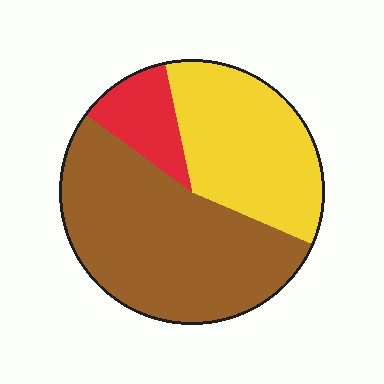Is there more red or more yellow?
Yellow.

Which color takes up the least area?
Red, at roughly 10%.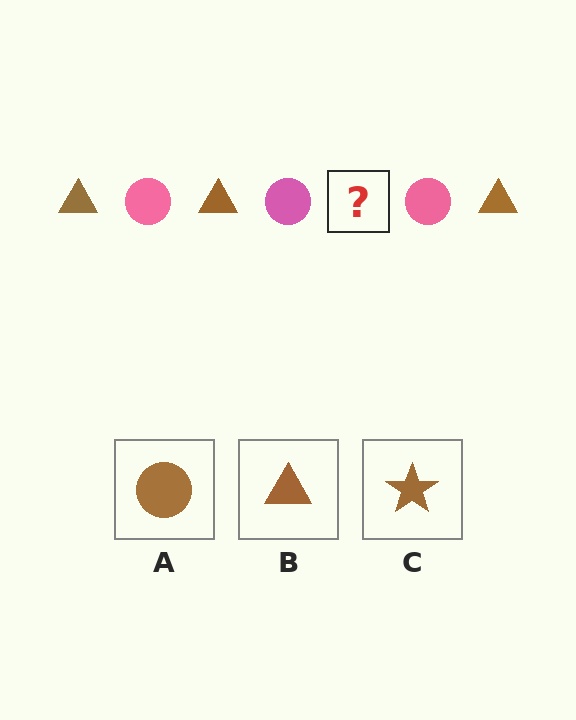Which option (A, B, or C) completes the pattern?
B.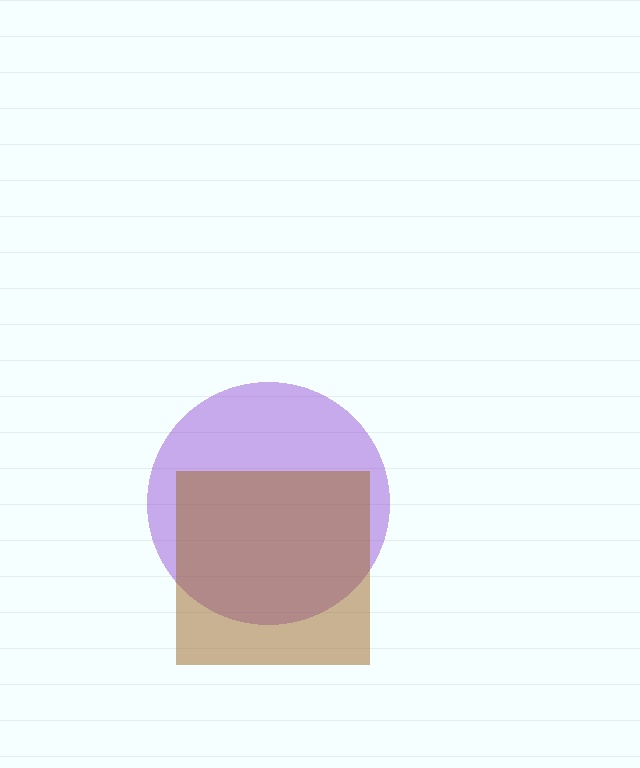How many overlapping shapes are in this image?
There are 2 overlapping shapes in the image.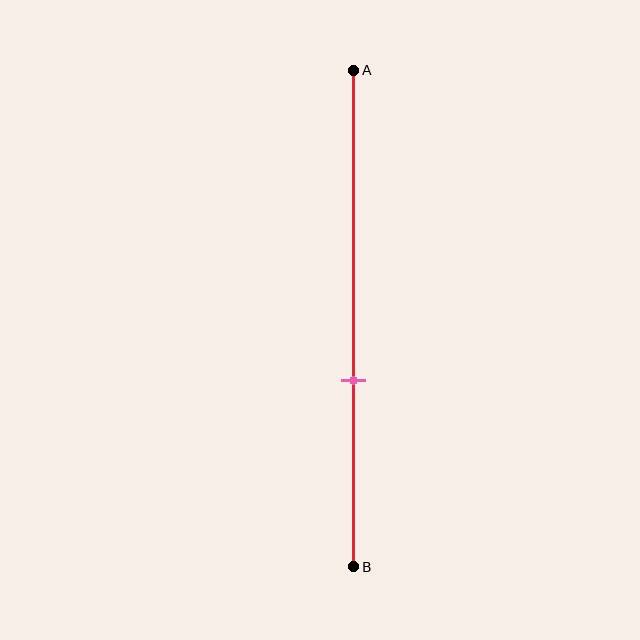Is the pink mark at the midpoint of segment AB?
No, the mark is at about 60% from A, not at the 50% midpoint.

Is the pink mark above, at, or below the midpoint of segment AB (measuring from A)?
The pink mark is below the midpoint of segment AB.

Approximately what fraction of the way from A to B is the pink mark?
The pink mark is approximately 60% of the way from A to B.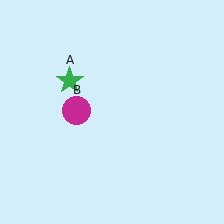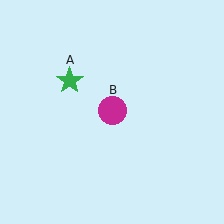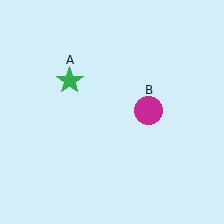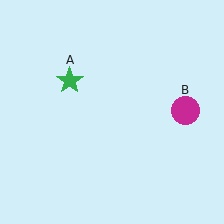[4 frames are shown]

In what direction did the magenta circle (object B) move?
The magenta circle (object B) moved right.